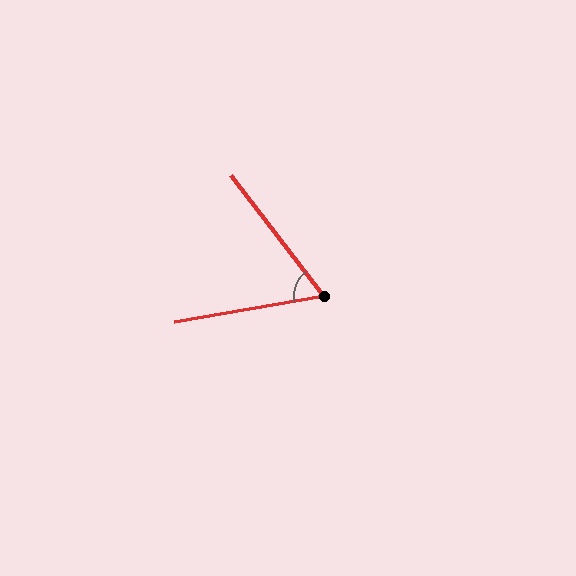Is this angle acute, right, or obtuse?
It is acute.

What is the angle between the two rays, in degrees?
Approximately 62 degrees.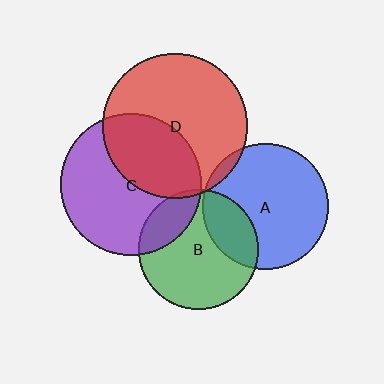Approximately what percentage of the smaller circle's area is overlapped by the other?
Approximately 5%.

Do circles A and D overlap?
Yes.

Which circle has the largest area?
Circle D (red).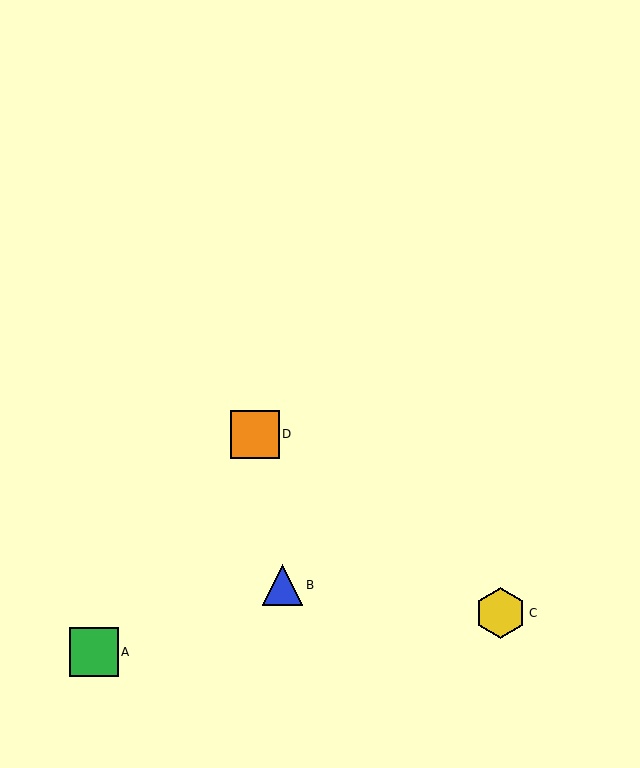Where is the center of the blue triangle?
The center of the blue triangle is at (283, 585).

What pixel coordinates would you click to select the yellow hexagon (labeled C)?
Click at (500, 613) to select the yellow hexagon C.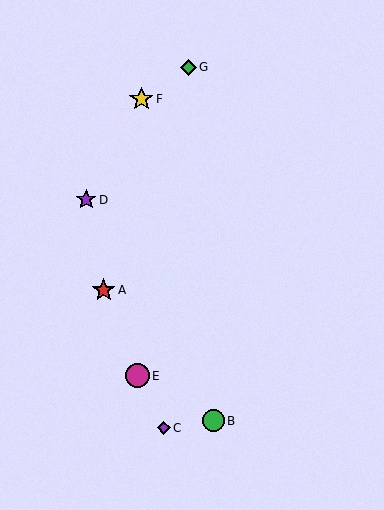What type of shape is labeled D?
Shape D is a purple star.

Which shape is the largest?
The yellow star (labeled F) is the largest.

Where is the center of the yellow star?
The center of the yellow star is at (141, 99).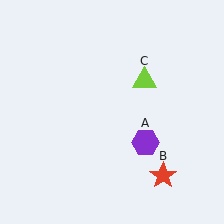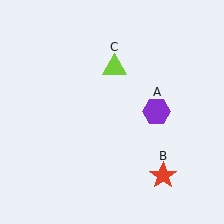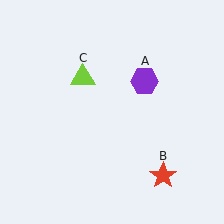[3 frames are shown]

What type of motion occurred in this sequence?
The purple hexagon (object A), lime triangle (object C) rotated counterclockwise around the center of the scene.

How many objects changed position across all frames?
2 objects changed position: purple hexagon (object A), lime triangle (object C).